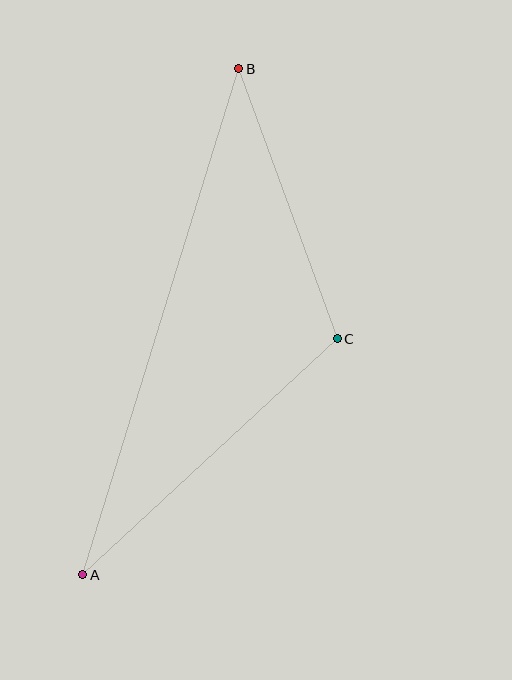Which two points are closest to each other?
Points B and C are closest to each other.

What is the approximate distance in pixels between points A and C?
The distance between A and C is approximately 347 pixels.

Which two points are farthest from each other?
Points A and B are farthest from each other.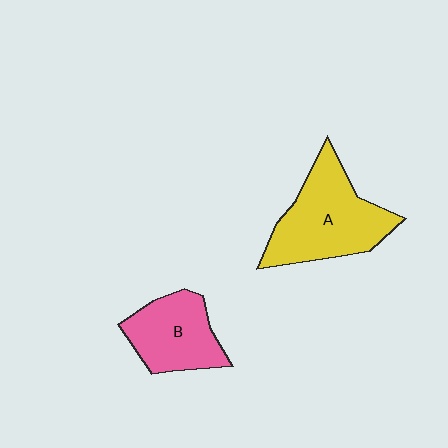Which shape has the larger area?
Shape A (yellow).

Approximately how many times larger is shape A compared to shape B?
Approximately 1.4 times.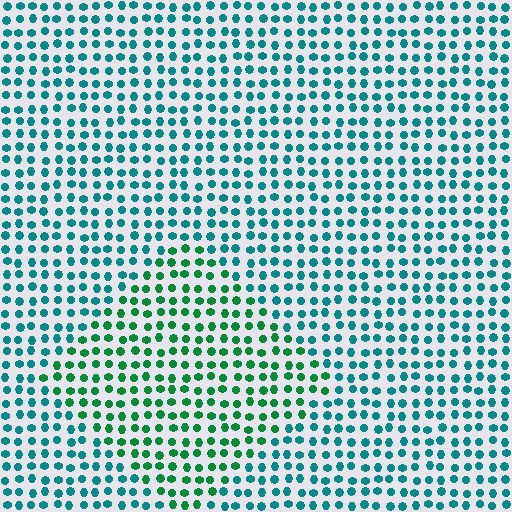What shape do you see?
I see a diamond.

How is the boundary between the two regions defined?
The boundary is defined purely by a slight shift in hue (about 35 degrees). Spacing, size, and orientation are identical on both sides.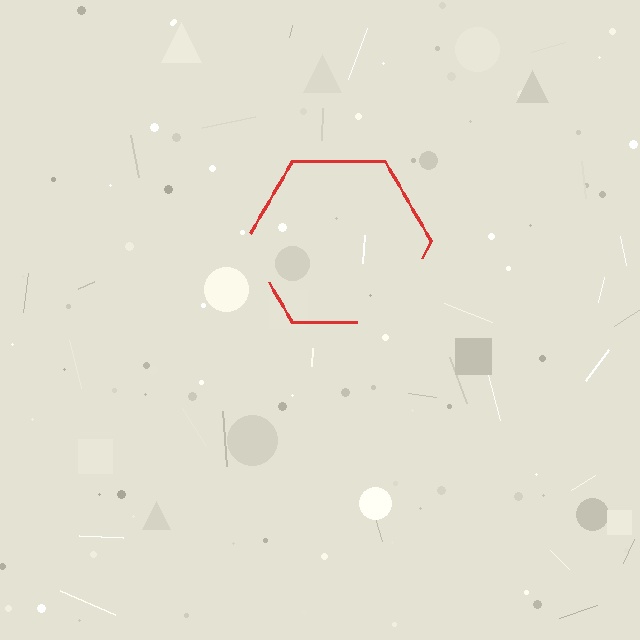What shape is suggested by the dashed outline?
The dashed outline suggests a hexagon.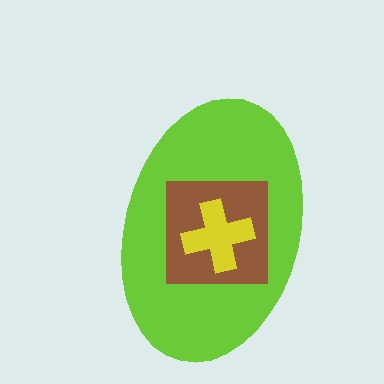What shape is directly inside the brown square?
The yellow cross.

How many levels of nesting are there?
3.